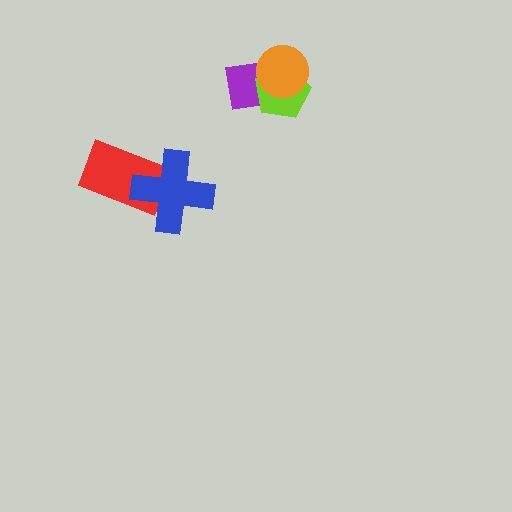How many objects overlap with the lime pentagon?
2 objects overlap with the lime pentagon.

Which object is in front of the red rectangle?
The blue cross is in front of the red rectangle.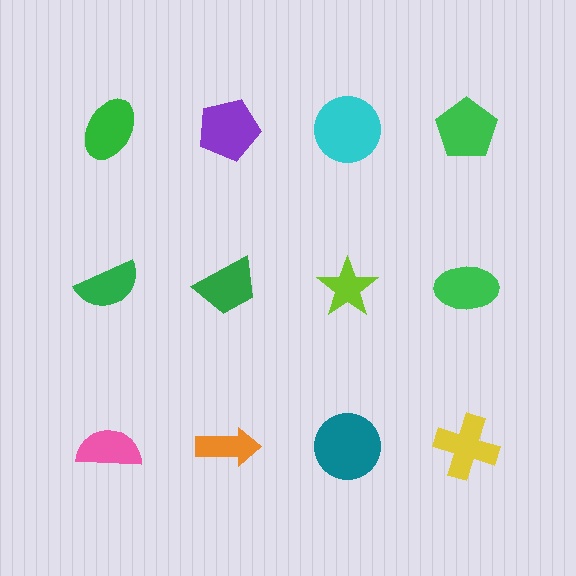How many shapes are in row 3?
4 shapes.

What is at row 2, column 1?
A green semicircle.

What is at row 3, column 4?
A yellow cross.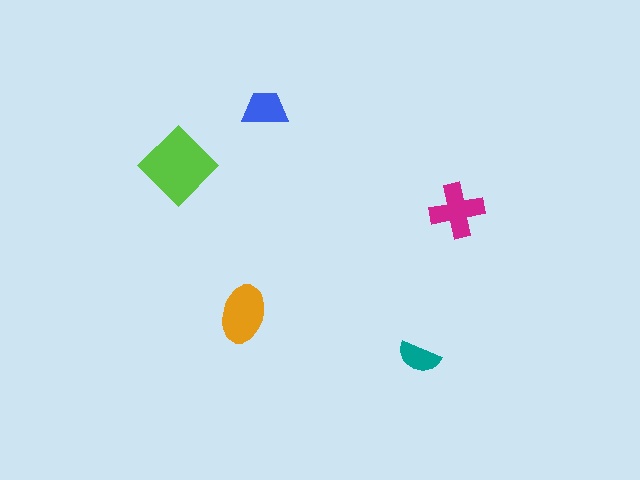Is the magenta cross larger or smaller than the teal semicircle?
Larger.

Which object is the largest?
The lime diamond.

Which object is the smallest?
The teal semicircle.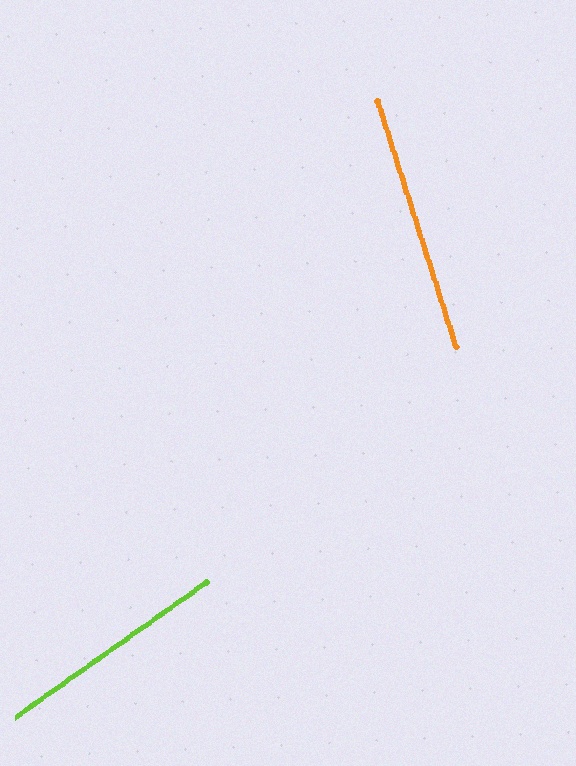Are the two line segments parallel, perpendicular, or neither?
Neither parallel nor perpendicular — they differ by about 72°.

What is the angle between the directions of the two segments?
Approximately 72 degrees.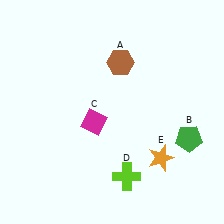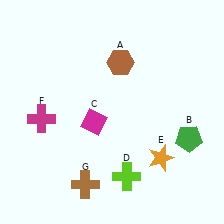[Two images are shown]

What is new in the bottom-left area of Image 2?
A magenta cross (F) was added in the bottom-left area of Image 2.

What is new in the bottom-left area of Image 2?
A brown cross (G) was added in the bottom-left area of Image 2.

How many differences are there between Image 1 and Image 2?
There are 2 differences between the two images.